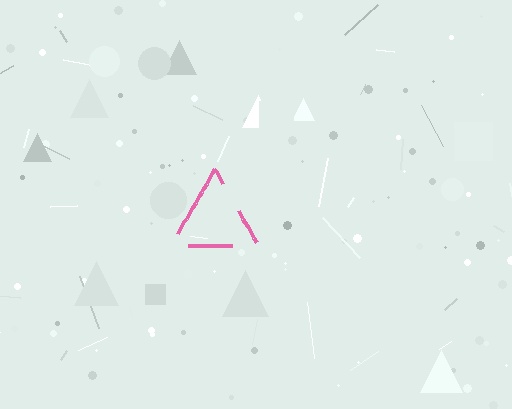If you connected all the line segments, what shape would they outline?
They would outline a triangle.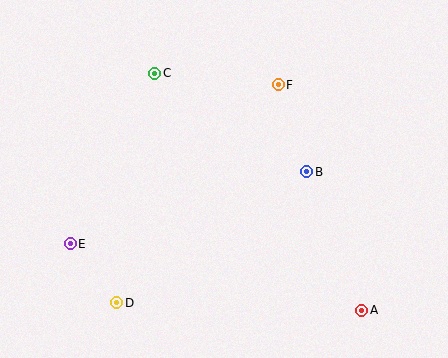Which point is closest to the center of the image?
Point B at (307, 172) is closest to the center.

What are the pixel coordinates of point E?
Point E is at (70, 244).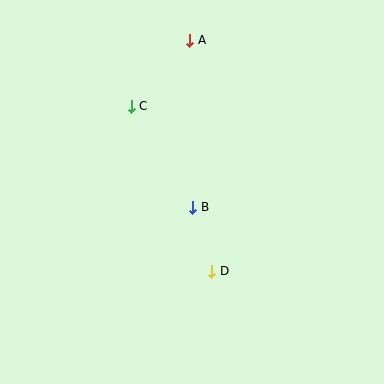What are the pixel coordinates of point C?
Point C is at (131, 106).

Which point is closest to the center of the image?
Point B at (193, 207) is closest to the center.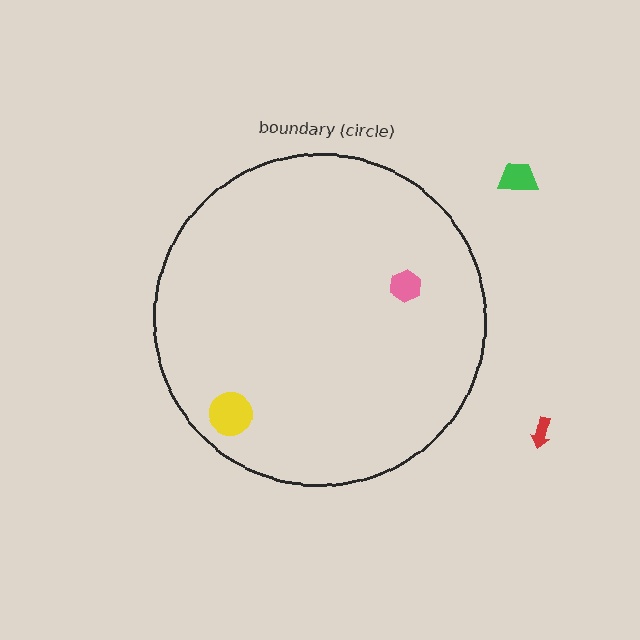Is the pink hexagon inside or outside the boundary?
Inside.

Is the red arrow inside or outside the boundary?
Outside.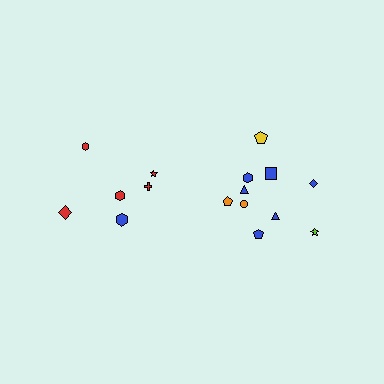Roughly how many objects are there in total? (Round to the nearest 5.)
Roughly 15 objects in total.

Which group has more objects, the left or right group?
The right group.